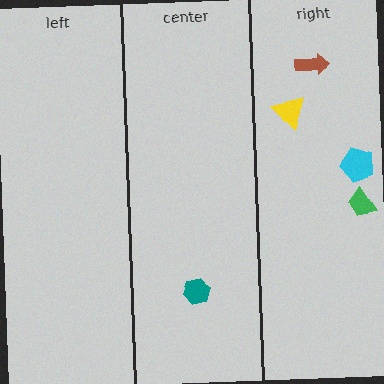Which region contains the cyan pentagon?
The right region.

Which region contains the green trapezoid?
The right region.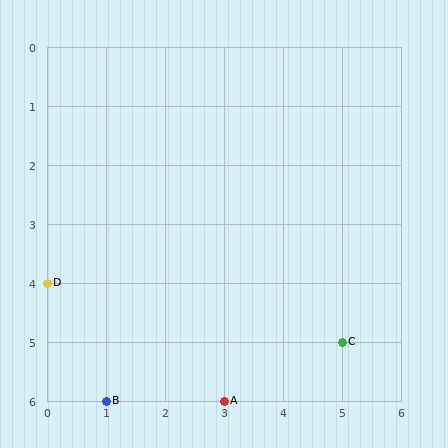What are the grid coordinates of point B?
Point B is at grid coordinates (1, 6).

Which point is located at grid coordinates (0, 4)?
Point D is at (0, 4).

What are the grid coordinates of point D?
Point D is at grid coordinates (0, 4).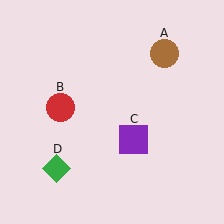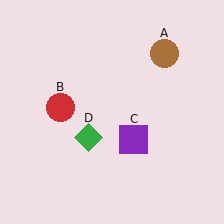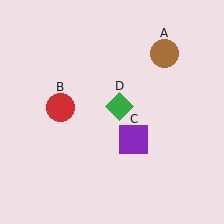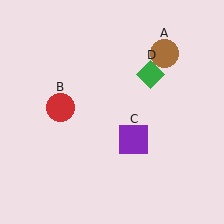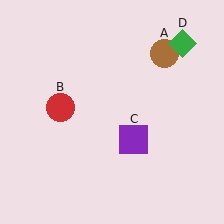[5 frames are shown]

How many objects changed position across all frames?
1 object changed position: green diamond (object D).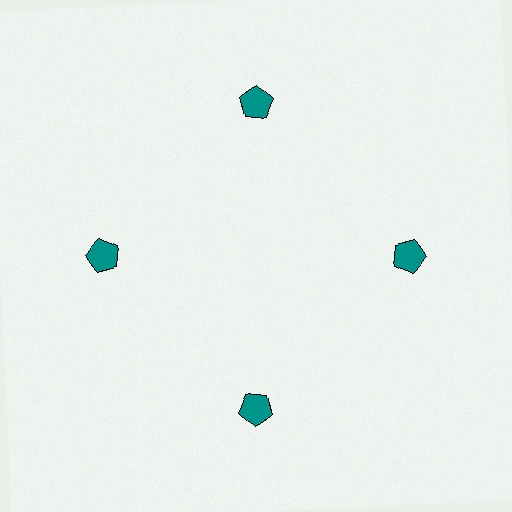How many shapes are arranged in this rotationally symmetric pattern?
There are 4 shapes, arranged in 4 groups of 1.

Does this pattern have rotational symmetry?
Yes, this pattern has 4-fold rotational symmetry. It looks the same after rotating 90 degrees around the center.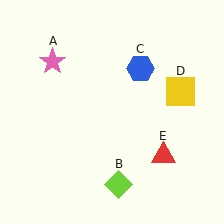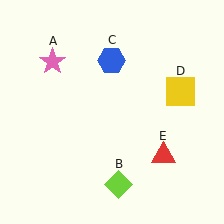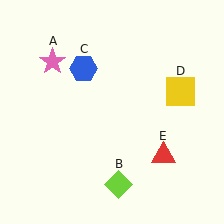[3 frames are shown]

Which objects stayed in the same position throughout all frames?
Pink star (object A) and lime diamond (object B) and yellow square (object D) and red triangle (object E) remained stationary.